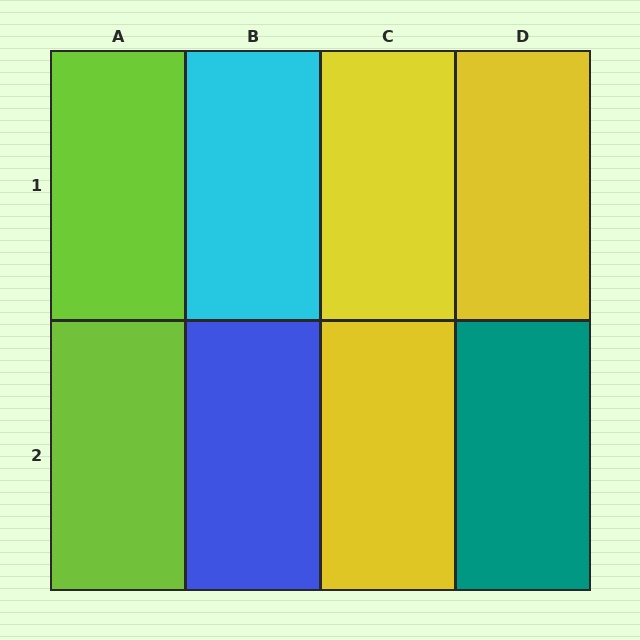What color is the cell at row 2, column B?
Blue.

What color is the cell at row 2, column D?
Teal.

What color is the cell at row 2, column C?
Yellow.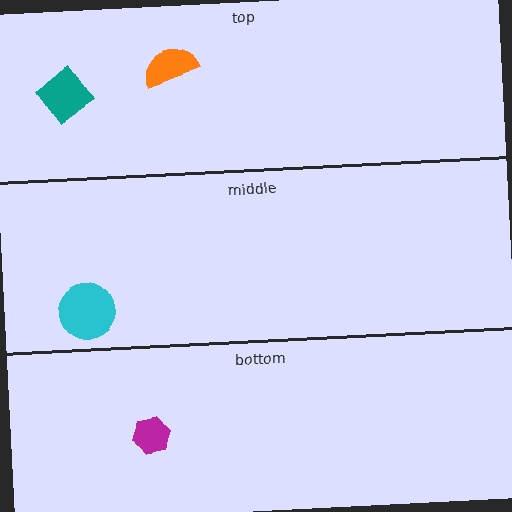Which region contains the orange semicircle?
The top region.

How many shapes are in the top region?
2.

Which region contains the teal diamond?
The top region.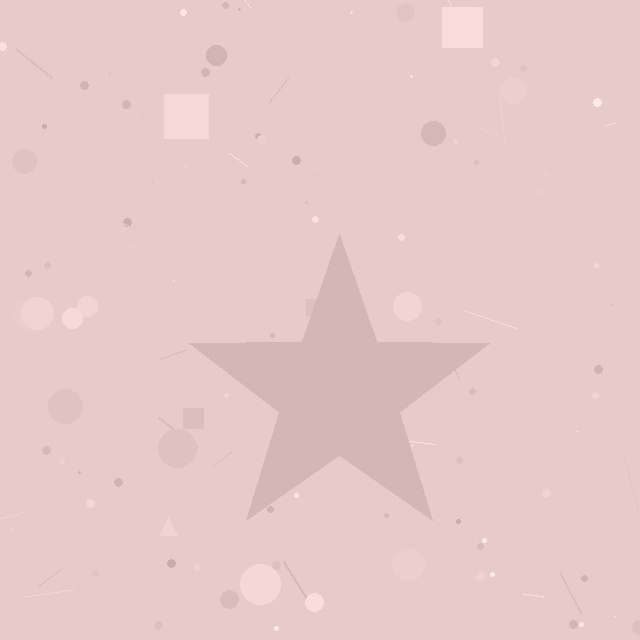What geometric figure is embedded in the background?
A star is embedded in the background.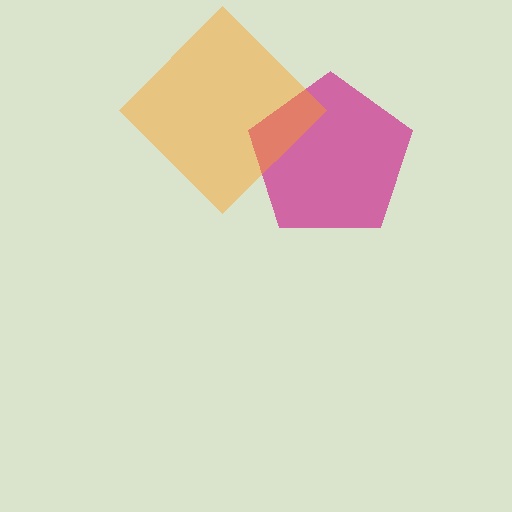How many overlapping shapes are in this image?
There are 2 overlapping shapes in the image.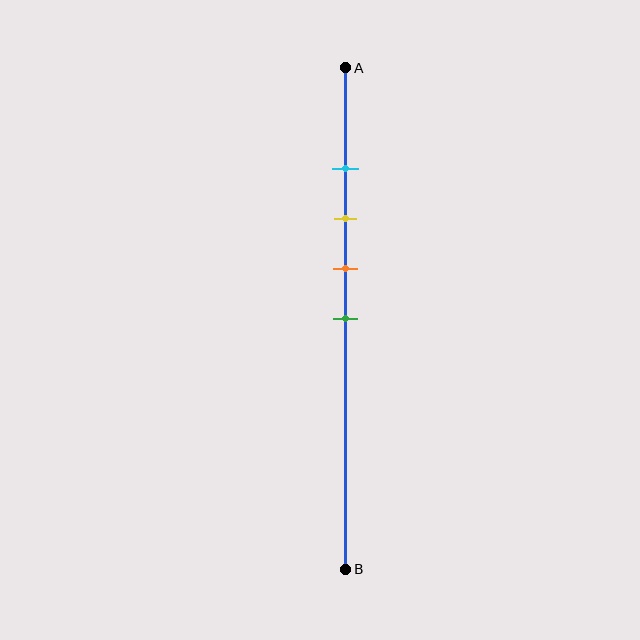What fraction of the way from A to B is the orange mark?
The orange mark is approximately 40% (0.4) of the way from A to B.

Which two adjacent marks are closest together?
The cyan and yellow marks are the closest adjacent pair.